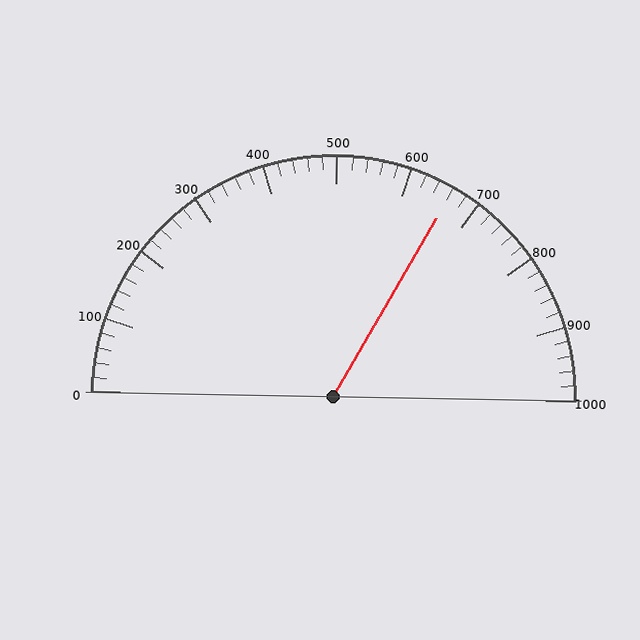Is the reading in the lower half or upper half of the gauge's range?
The reading is in the upper half of the range (0 to 1000).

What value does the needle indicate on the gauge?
The needle indicates approximately 660.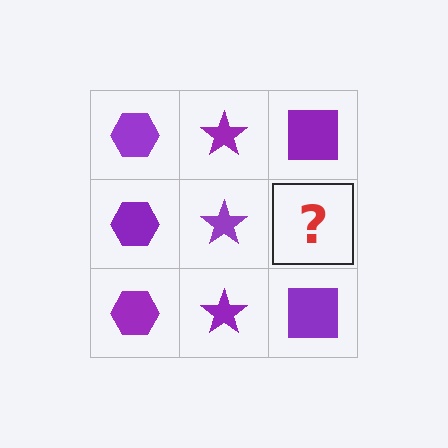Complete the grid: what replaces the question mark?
The question mark should be replaced with a purple square.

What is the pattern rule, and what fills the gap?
The rule is that each column has a consistent shape. The gap should be filled with a purple square.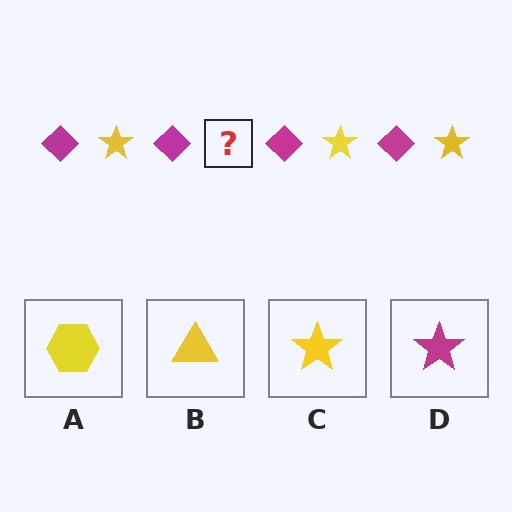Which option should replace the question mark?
Option C.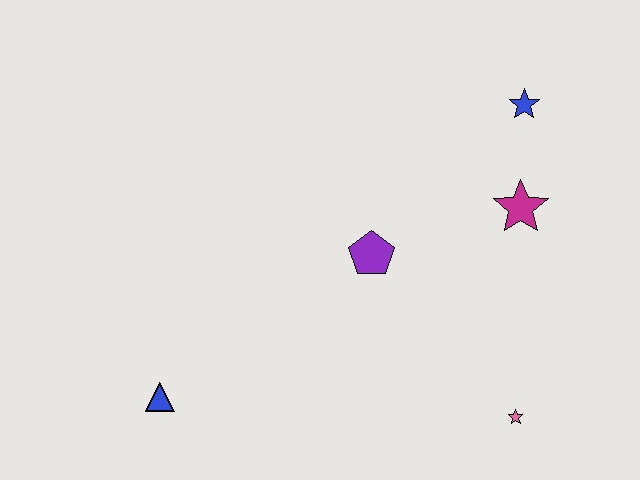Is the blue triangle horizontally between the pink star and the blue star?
No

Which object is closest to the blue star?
The magenta star is closest to the blue star.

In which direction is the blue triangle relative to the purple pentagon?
The blue triangle is to the left of the purple pentagon.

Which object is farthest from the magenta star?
The blue triangle is farthest from the magenta star.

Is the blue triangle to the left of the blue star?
Yes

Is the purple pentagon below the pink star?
No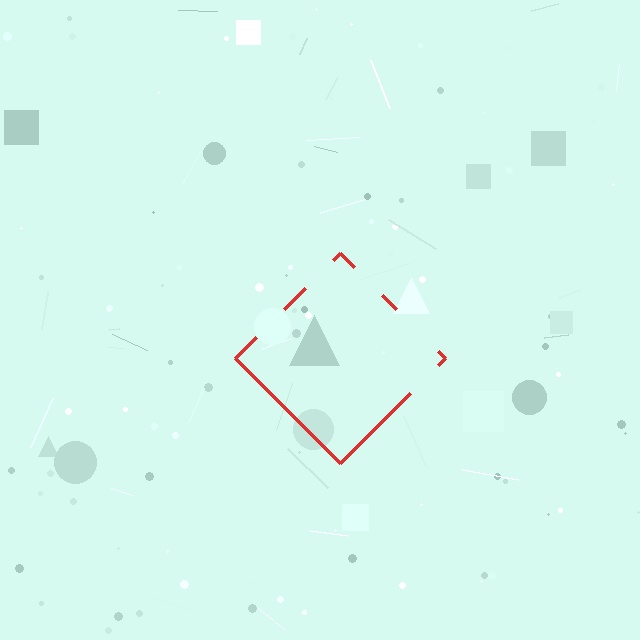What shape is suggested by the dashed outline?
The dashed outline suggests a diamond.